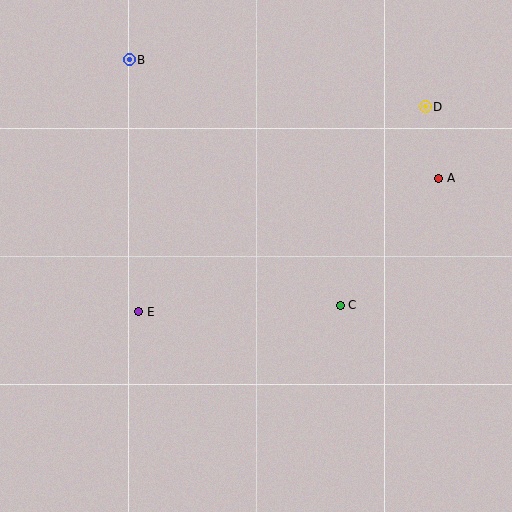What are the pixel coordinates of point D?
Point D is at (425, 107).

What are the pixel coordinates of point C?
Point C is at (340, 305).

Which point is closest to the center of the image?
Point C at (340, 305) is closest to the center.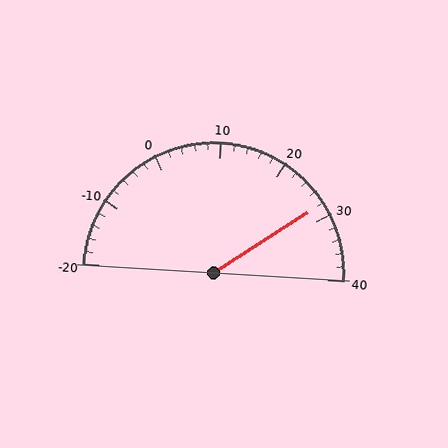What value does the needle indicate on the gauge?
The needle indicates approximately 28.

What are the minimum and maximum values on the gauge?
The gauge ranges from -20 to 40.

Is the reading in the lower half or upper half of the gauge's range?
The reading is in the upper half of the range (-20 to 40).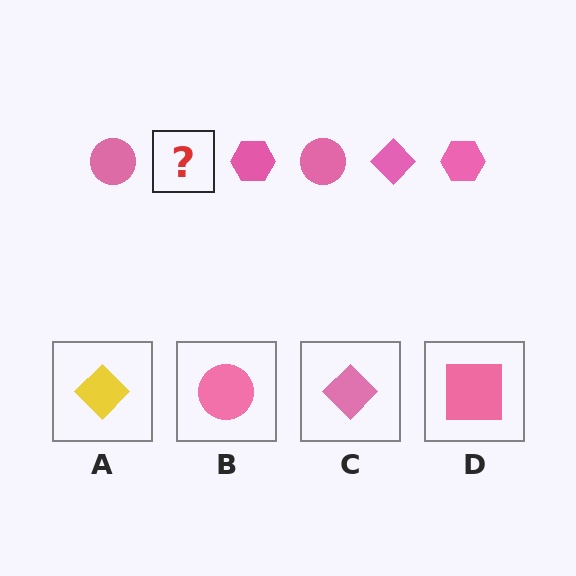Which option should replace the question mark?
Option C.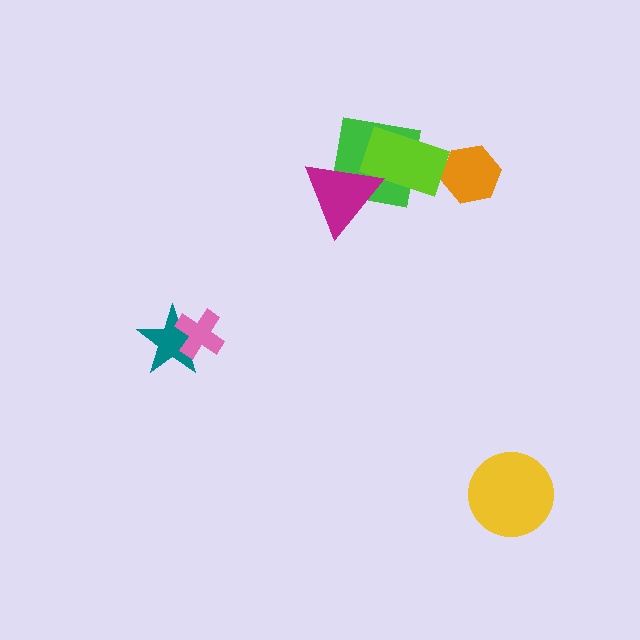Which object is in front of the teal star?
The pink cross is in front of the teal star.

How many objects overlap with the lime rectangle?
2 objects overlap with the lime rectangle.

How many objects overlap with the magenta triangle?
2 objects overlap with the magenta triangle.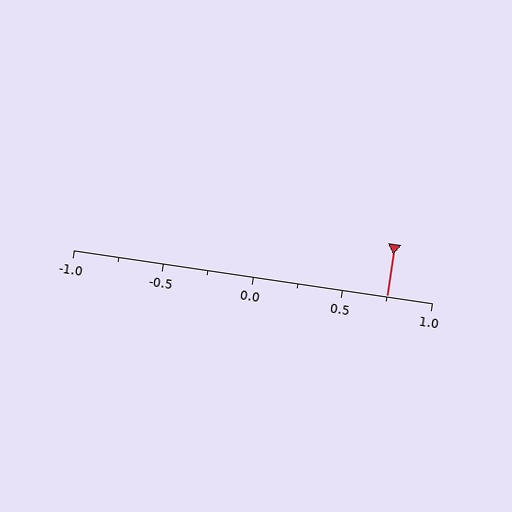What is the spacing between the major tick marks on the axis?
The major ticks are spaced 0.5 apart.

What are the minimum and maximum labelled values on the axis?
The axis runs from -1.0 to 1.0.